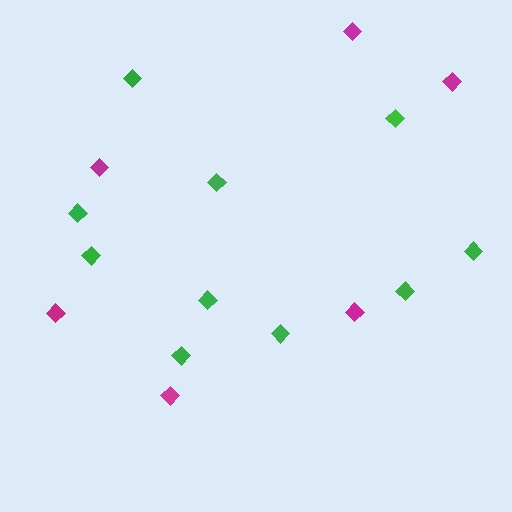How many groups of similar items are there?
There are 2 groups: one group of magenta diamonds (6) and one group of green diamonds (10).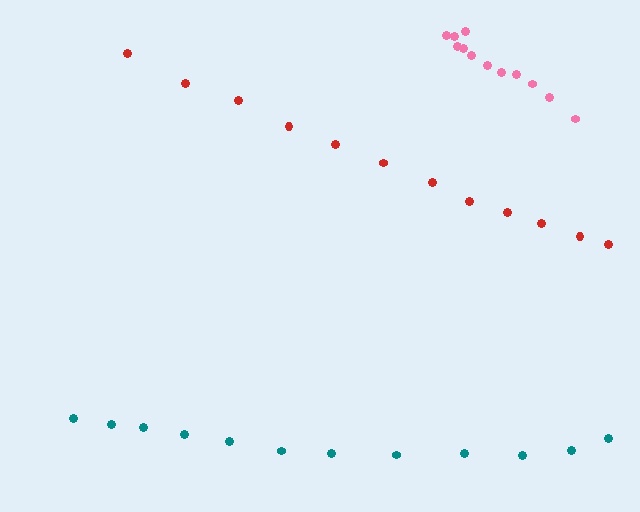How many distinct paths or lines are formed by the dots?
There are 3 distinct paths.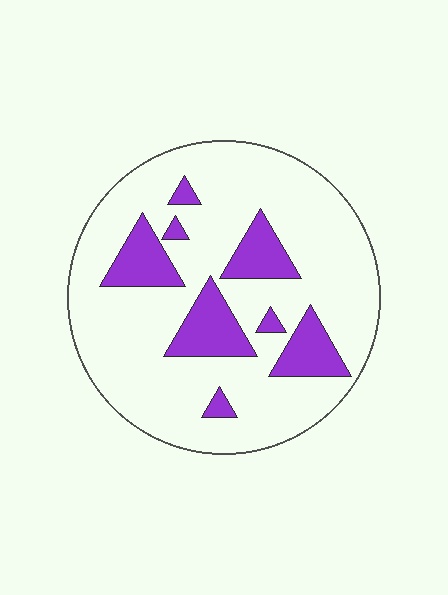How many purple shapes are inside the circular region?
8.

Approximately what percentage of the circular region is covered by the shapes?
Approximately 20%.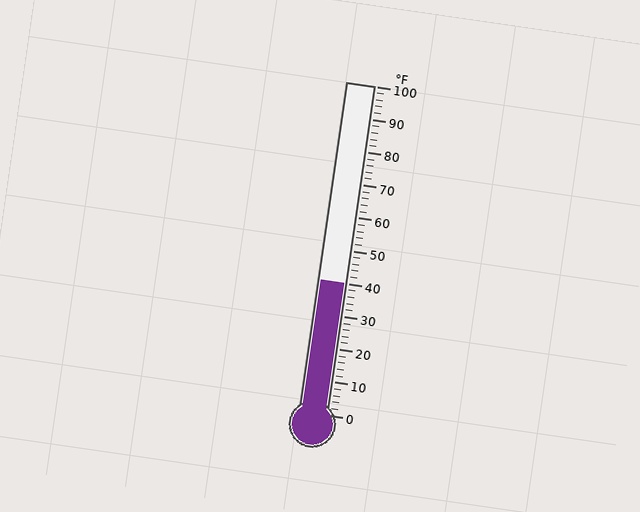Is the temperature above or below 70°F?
The temperature is below 70°F.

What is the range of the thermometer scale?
The thermometer scale ranges from 0°F to 100°F.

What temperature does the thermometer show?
The thermometer shows approximately 40°F.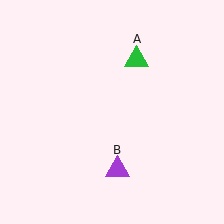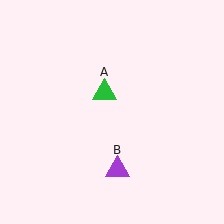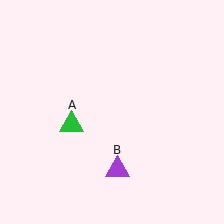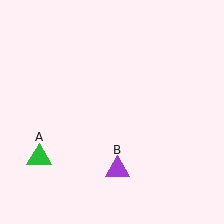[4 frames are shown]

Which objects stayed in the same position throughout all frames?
Purple triangle (object B) remained stationary.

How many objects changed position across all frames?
1 object changed position: green triangle (object A).